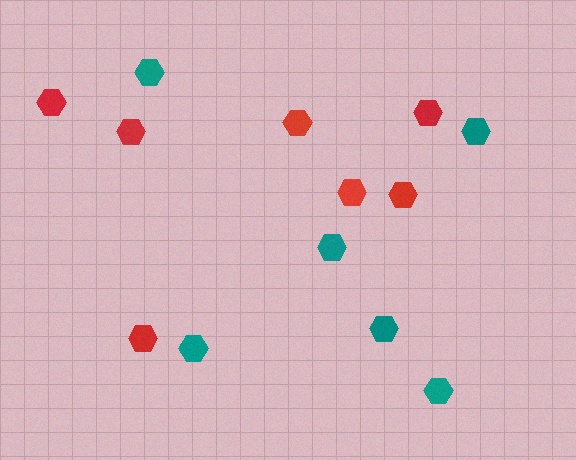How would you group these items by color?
There are 2 groups: one group of teal hexagons (6) and one group of red hexagons (7).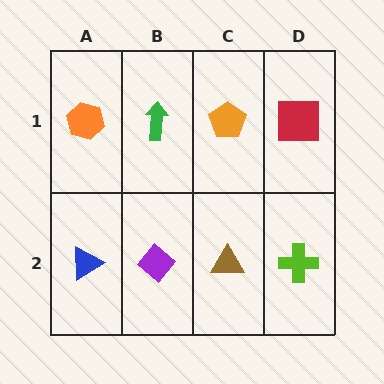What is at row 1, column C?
An orange pentagon.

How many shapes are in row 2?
4 shapes.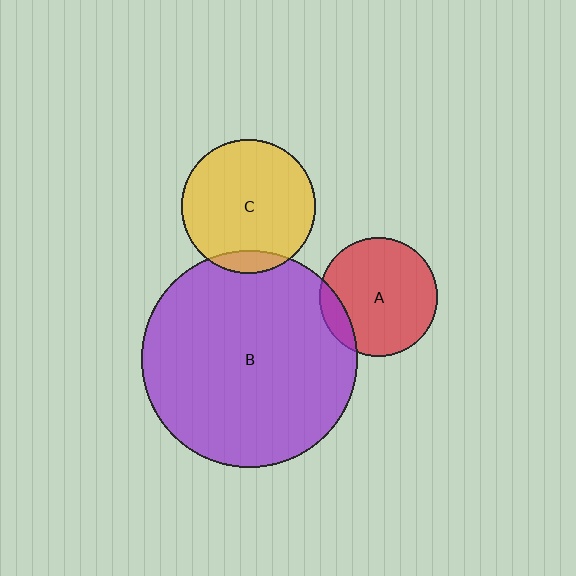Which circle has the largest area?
Circle B (purple).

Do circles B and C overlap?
Yes.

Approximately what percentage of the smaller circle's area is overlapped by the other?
Approximately 10%.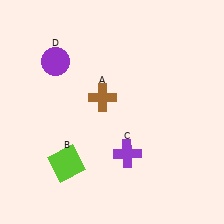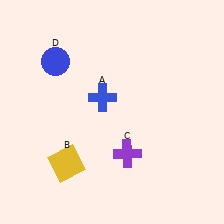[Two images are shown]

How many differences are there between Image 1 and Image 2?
There are 3 differences between the two images.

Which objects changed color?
A changed from brown to blue. B changed from lime to yellow. D changed from purple to blue.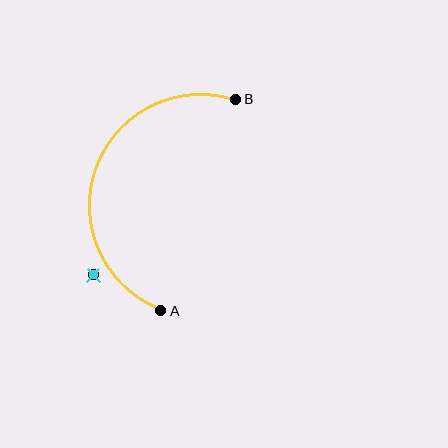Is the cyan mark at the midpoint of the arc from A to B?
No — the cyan mark does not lie on the arc at all. It sits slightly outside the curve.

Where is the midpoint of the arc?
The arc midpoint is the point on the curve farthest from the straight line joining A and B. It sits to the left of that line.